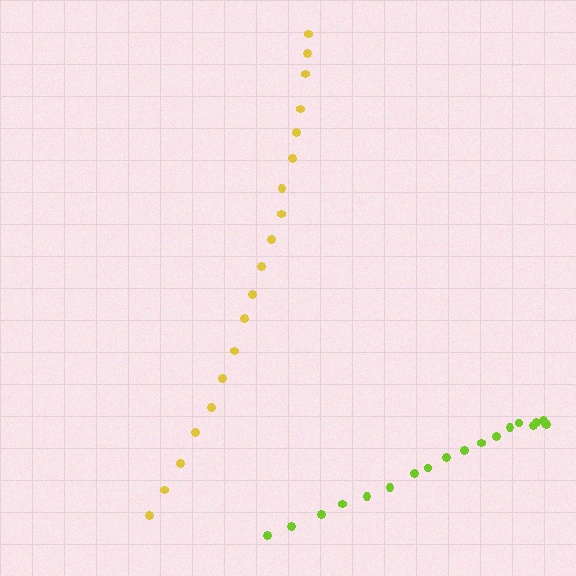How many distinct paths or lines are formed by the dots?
There are 2 distinct paths.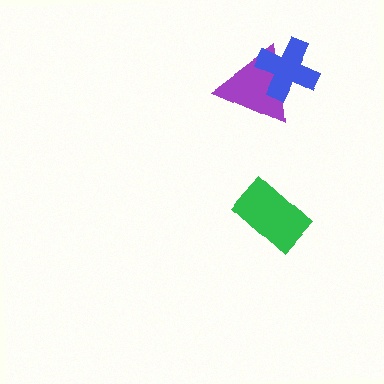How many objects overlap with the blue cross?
1 object overlaps with the blue cross.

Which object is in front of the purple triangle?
The blue cross is in front of the purple triangle.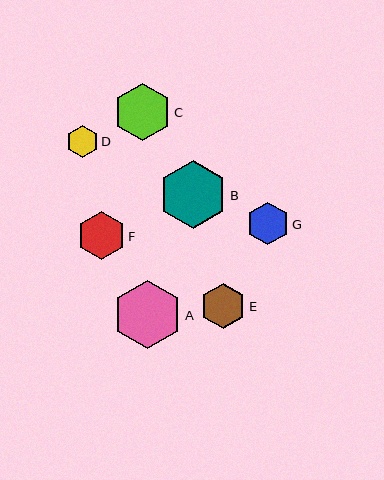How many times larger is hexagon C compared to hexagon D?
Hexagon C is approximately 1.8 times the size of hexagon D.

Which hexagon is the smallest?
Hexagon D is the smallest with a size of approximately 32 pixels.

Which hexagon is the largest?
Hexagon A is the largest with a size of approximately 68 pixels.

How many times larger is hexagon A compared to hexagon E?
Hexagon A is approximately 1.5 times the size of hexagon E.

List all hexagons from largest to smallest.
From largest to smallest: A, B, C, F, E, G, D.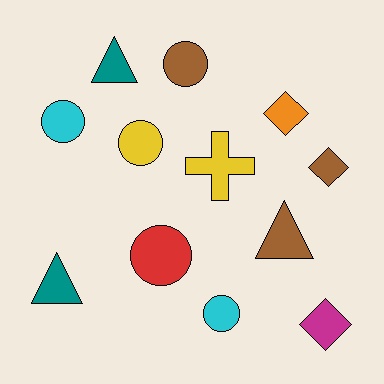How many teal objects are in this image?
There are 2 teal objects.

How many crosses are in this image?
There is 1 cross.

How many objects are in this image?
There are 12 objects.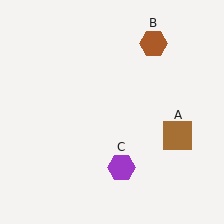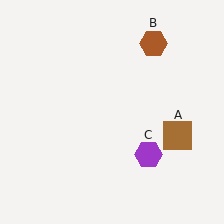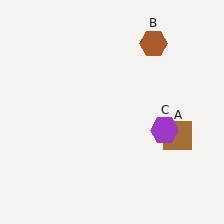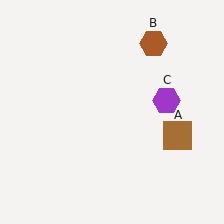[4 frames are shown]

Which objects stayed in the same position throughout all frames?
Brown square (object A) and brown hexagon (object B) remained stationary.